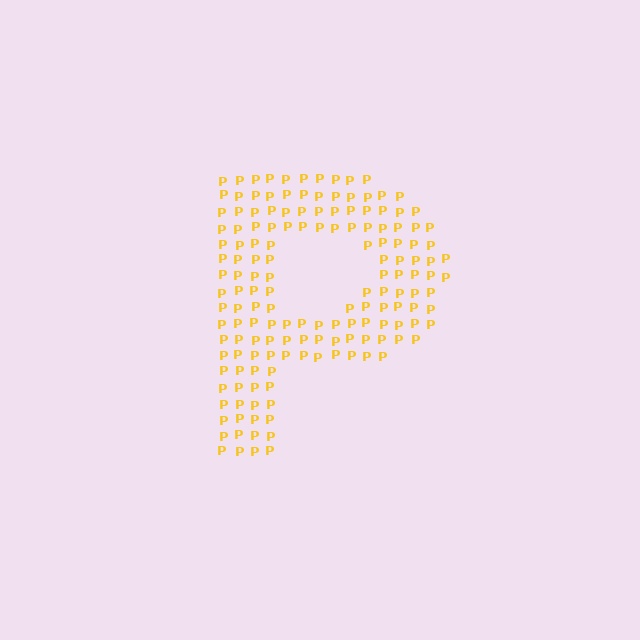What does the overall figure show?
The overall figure shows the letter P.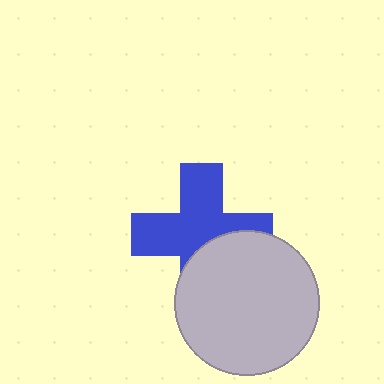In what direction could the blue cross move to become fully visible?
The blue cross could move up. That would shift it out from behind the light gray circle entirely.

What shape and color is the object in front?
The object in front is a light gray circle.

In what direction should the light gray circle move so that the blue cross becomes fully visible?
The light gray circle should move down. That is the shortest direction to clear the overlap and leave the blue cross fully visible.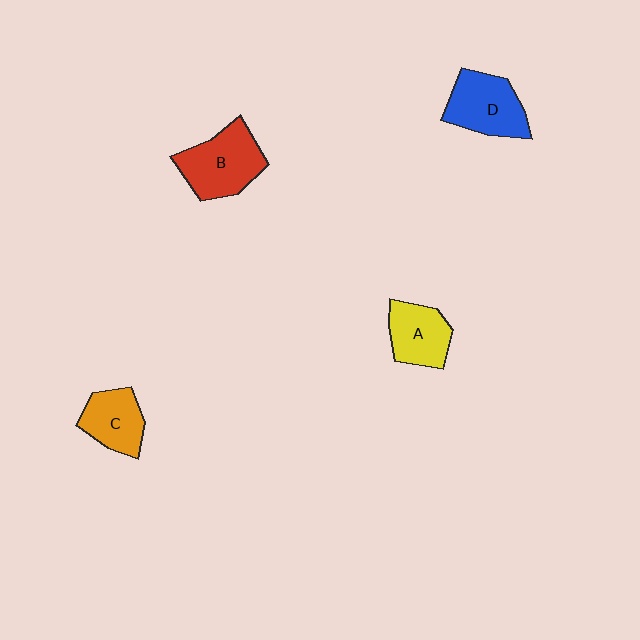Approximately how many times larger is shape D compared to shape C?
Approximately 1.3 times.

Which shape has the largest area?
Shape B (red).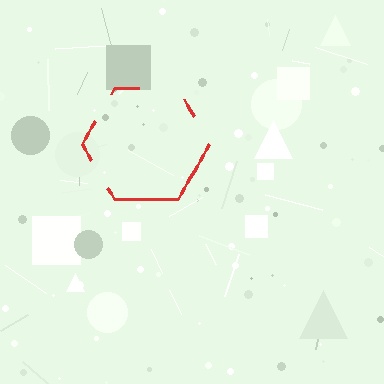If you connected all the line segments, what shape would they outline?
They would outline a hexagon.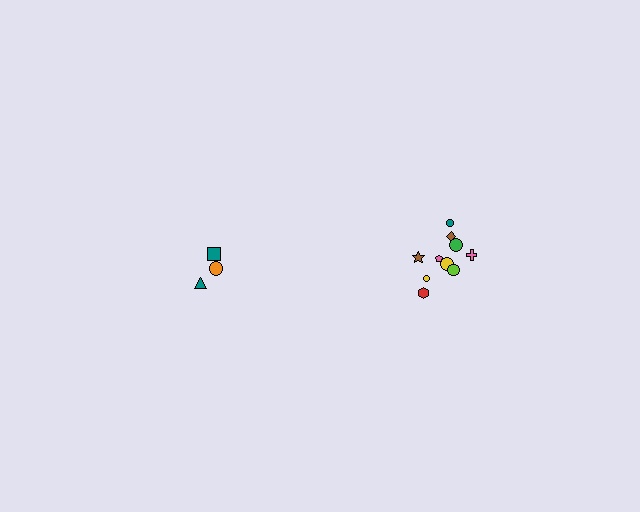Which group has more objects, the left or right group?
The right group.